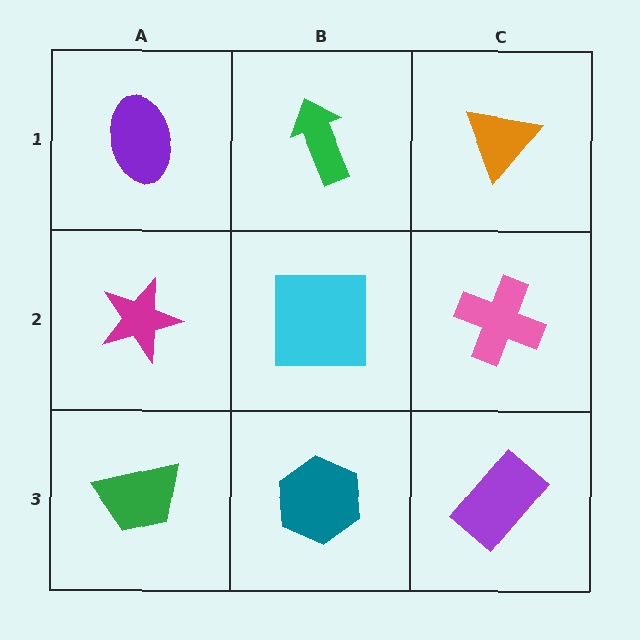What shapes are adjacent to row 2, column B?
A green arrow (row 1, column B), a teal hexagon (row 3, column B), a magenta star (row 2, column A), a pink cross (row 2, column C).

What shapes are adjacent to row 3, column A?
A magenta star (row 2, column A), a teal hexagon (row 3, column B).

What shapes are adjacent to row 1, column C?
A pink cross (row 2, column C), a green arrow (row 1, column B).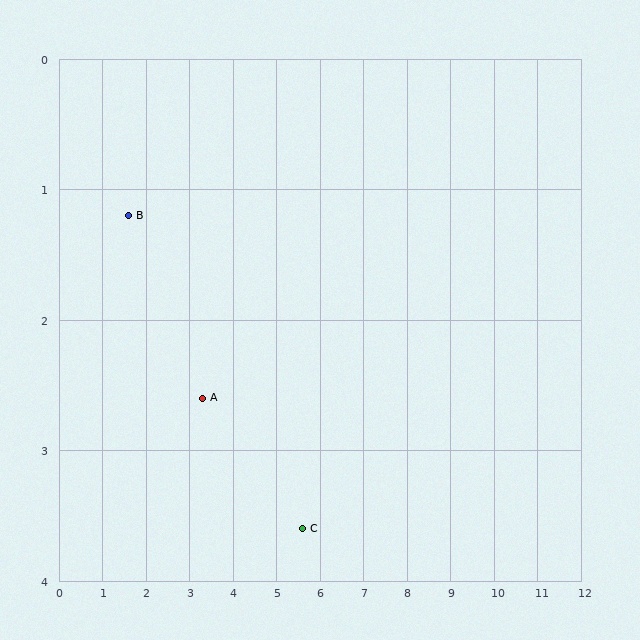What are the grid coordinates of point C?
Point C is at approximately (5.6, 3.6).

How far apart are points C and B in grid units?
Points C and B are about 4.7 grid units apart.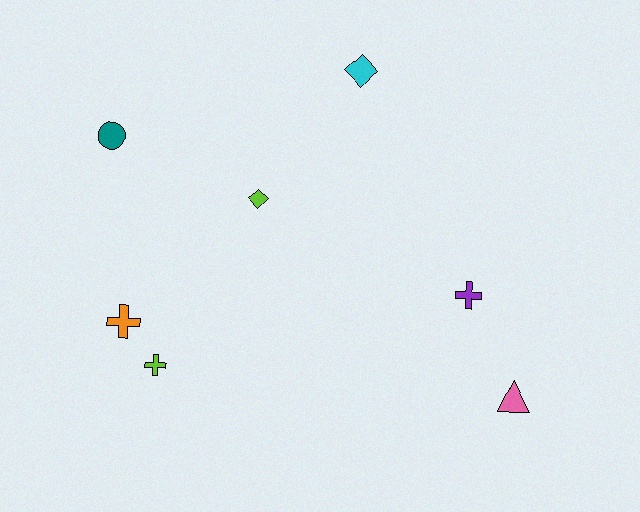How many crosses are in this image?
There are 3 crosses.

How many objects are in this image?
There are 7 objects.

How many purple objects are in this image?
There is 1 purple object.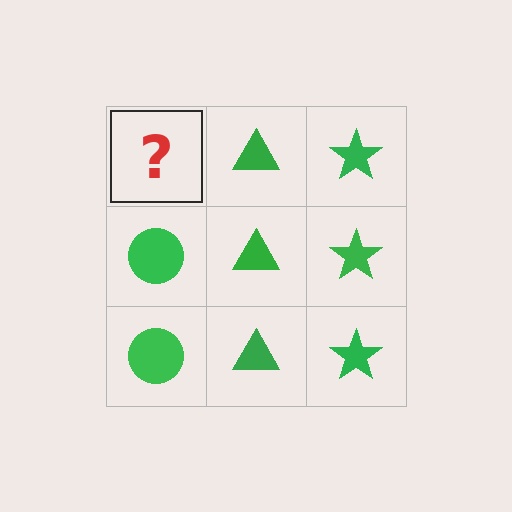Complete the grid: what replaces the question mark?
The question mark should be replaced with a green circle.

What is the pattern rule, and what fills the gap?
The rule is that each column has a consistent shape. The gap should be filled with a green circle.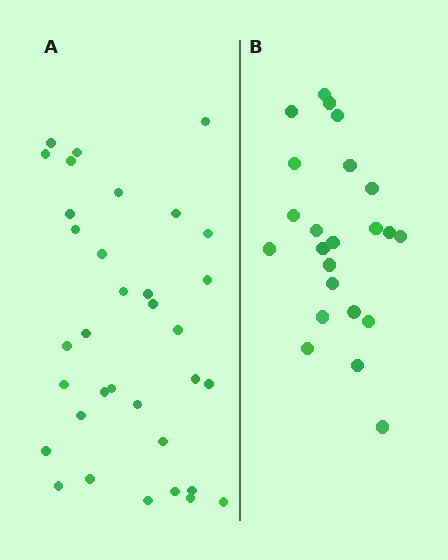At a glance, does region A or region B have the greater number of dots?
Region A (the left region) has more dots.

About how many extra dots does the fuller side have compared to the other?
Region A has roughly 12 or so more dots than region B.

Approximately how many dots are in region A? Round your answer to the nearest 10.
About 30 dots. (The exact count is 34, which rounds to 30.)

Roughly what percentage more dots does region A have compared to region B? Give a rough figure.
About 50% more.